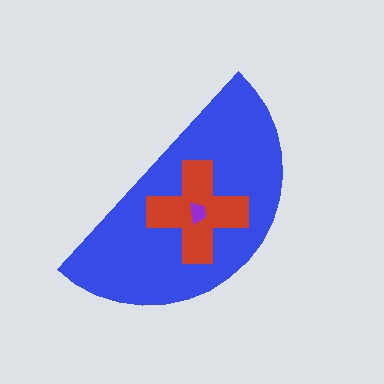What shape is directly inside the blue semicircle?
The red cross.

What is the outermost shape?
The blue semicircle.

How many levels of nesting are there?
3.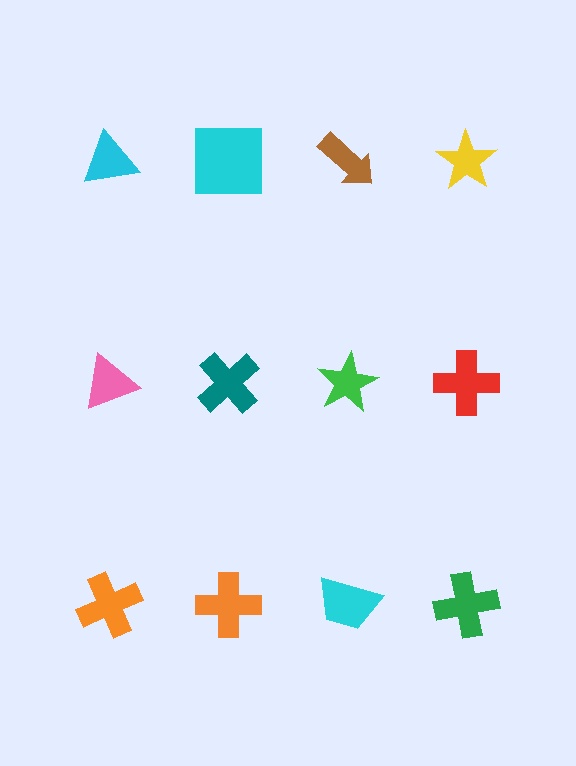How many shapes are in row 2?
4 shapes.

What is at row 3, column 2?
An orange cross.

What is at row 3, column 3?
A cyan trapezoid.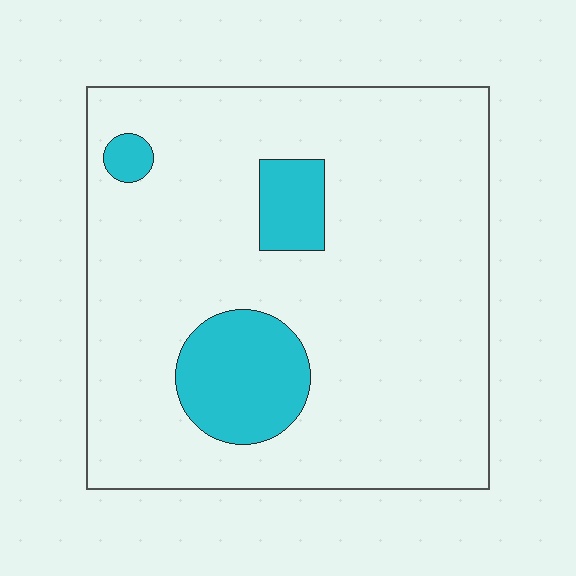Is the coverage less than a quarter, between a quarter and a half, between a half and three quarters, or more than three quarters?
Less than a quarter.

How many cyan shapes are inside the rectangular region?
3.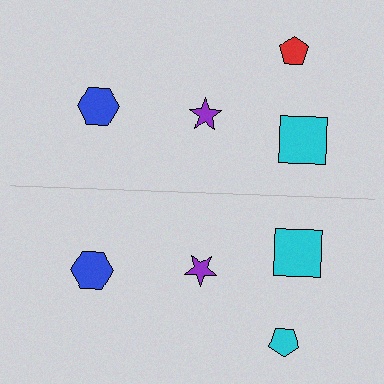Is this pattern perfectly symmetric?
No, the pattern is not perfectly symmetric. The cyan pentagon on the bottom side breaks the symmetry — its mirror counterpart is red.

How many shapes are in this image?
There are 8 shapes in this image.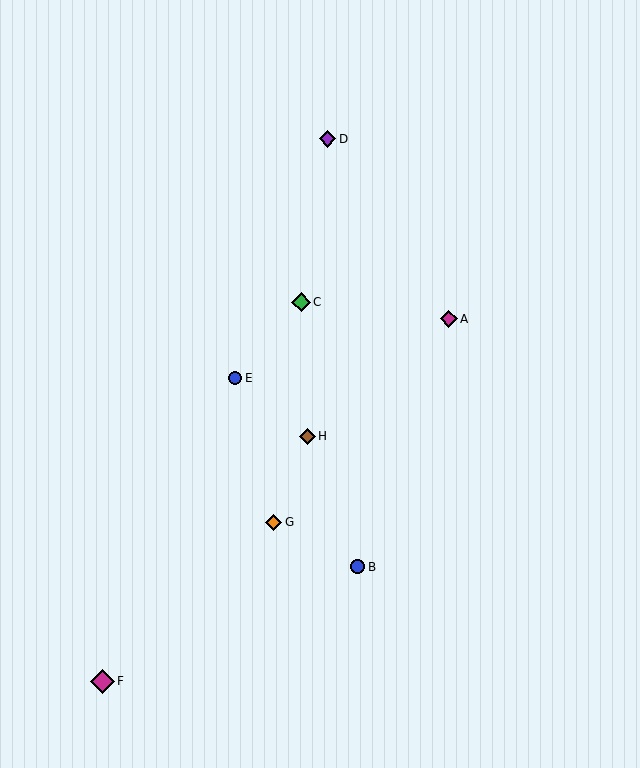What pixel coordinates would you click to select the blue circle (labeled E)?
Click at (235, 378) to select the blue circle E.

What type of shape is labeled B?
Shape B is a blue circle.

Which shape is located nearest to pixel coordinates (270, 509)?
The orange diamond (labeled G) at (274, 522) is nearest to that location.